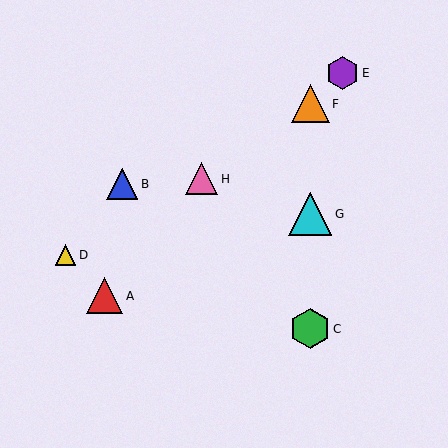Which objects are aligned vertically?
Objects C, F, G are aligned vertically.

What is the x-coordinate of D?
Object D is at x≈65.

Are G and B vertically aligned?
No, G is at x≈310 and B is at x≈122.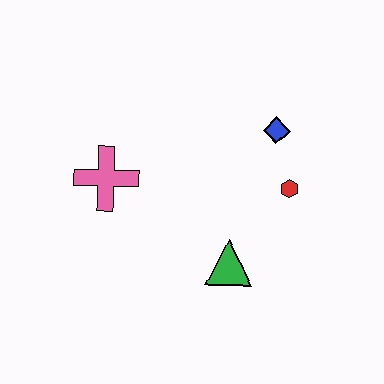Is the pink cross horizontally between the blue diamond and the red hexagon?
No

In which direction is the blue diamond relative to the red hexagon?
The blue diamond is above the red hexagon.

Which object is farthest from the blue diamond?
The pink cross is farthest from the blue diamond.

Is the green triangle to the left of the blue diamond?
Yes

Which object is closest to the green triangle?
The red hexagon is closest to the green triangle.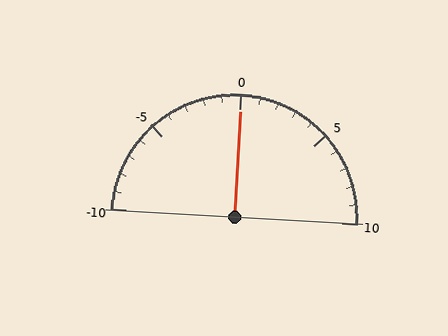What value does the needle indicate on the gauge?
The needle indicates approximately 0.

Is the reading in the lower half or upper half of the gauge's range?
The reading is in the upper half of the range (-10 to 10).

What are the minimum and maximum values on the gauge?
The gauge ranges from -10 to 10.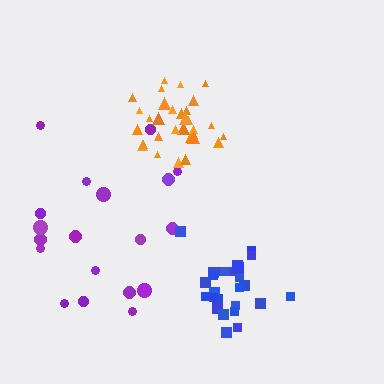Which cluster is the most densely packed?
Orange.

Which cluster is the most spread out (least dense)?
Purple.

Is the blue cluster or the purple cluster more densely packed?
Blue.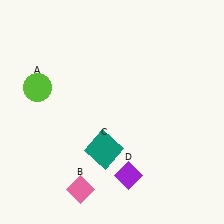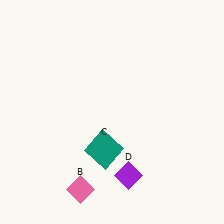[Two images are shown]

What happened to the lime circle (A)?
The lime circle (A) was removed in Image 2. It was in the top-left area of Image 1.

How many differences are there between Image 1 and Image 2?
There is 1 difference between the two images.